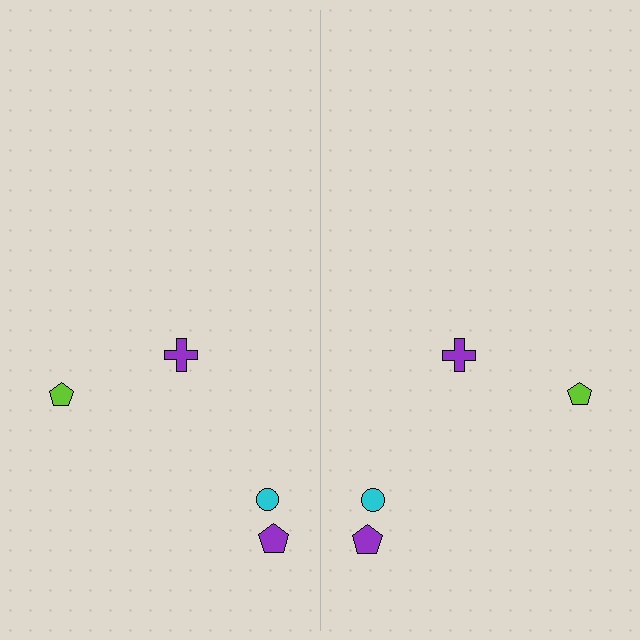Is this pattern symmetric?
Yes, this pattern has bilateral (reflection) symmetry.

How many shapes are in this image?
There are 8 shapes in this image.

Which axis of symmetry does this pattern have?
The pattern has a vertical axis of symmetry running through the center of the image.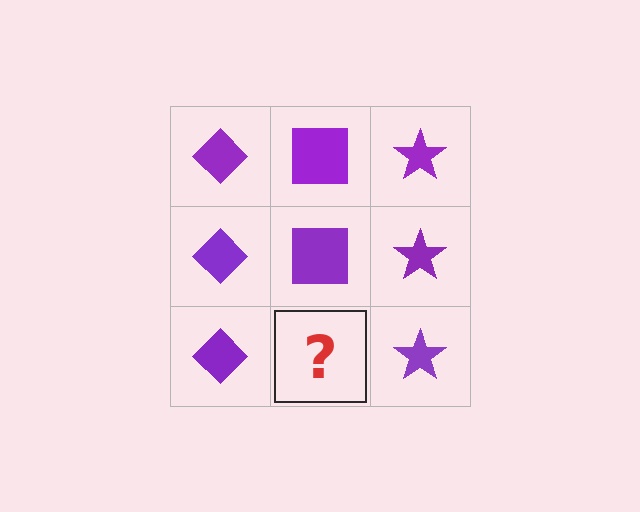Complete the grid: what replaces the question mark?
The question mark should be replaced with a purple square.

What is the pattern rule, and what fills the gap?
The rule is that each column has a consistent shape. The gap should be filled with a purple square.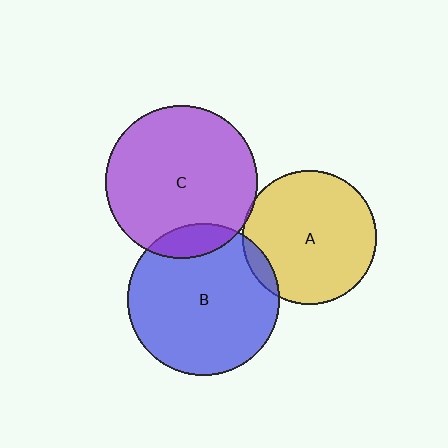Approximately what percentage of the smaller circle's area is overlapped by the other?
Approximately 10%.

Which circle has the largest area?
Circle C (purple).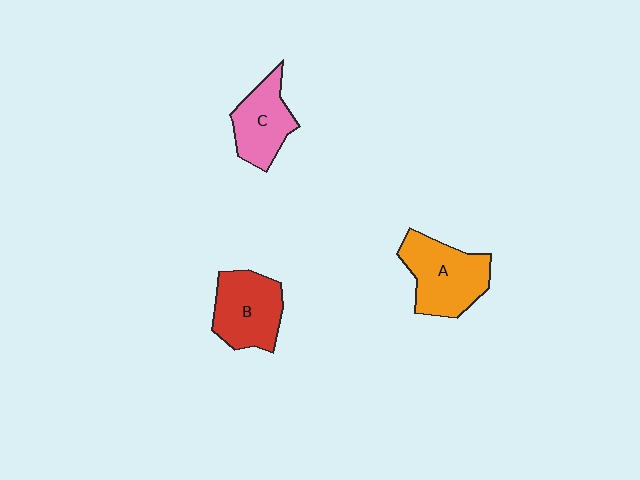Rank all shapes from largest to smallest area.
From largest to smallest: A (orange), B (red), C (pink).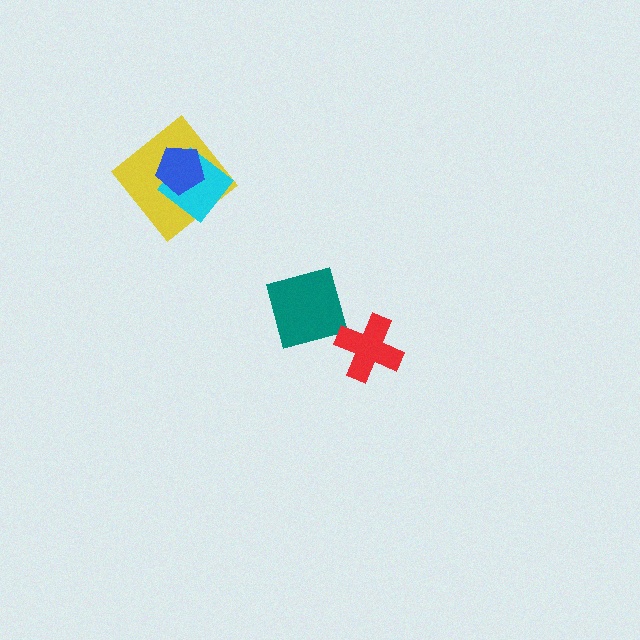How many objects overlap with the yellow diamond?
2 objects overlap with the yellow diamond.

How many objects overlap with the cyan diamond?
2 objects overlap with the cyan diamond.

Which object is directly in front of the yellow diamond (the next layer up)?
The cyan diamond is directly in front of the yellow diamond.